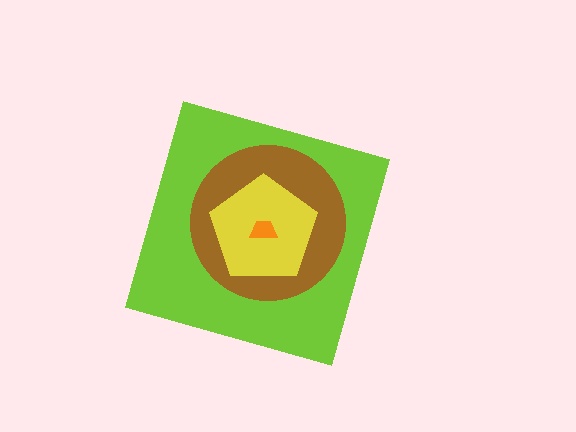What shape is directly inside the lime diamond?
The brown circle.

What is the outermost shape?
The lime diamond.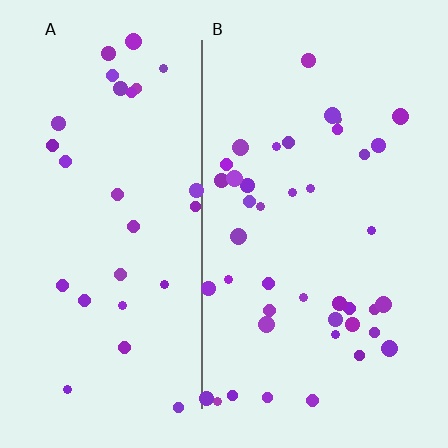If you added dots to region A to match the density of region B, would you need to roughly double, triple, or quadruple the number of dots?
Approximately double.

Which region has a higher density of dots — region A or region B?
B (the right).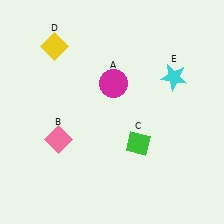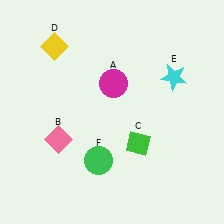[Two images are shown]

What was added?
A green circle (F) was added in Image 2.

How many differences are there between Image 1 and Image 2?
There is 1 difference between the two images.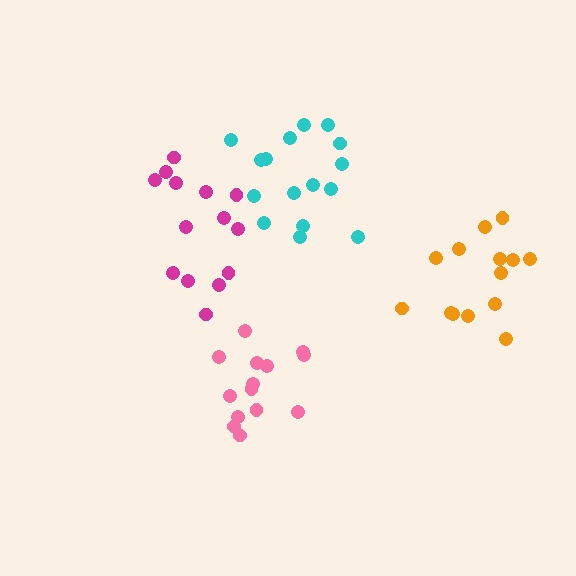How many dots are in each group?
Group 1: 14 dots, Group 2: 14 dots, Group 3: 14 dots, Group 4: 16 dots (58 total).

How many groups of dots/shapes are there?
There are 4 groups.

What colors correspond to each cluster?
The clusters are colored: pink, magenta, orange, cyan.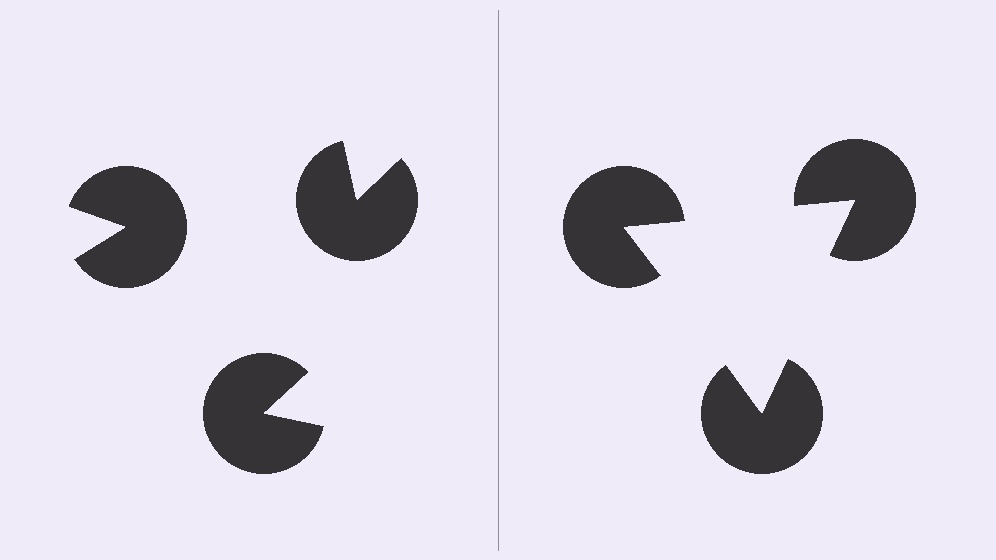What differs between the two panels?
The pac-man discs are positioned identically on both sides; only the wedge orientations differ. On the right they align to a triangle; on the left they are misaligned.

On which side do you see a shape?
An illusory triangle appears on the right side. On the left side the wedge cuts are rotated, so no coherent shape forms.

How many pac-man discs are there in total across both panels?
6 — 3 on each side.